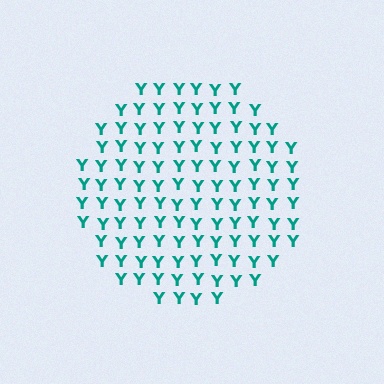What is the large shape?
The large shape is a circle.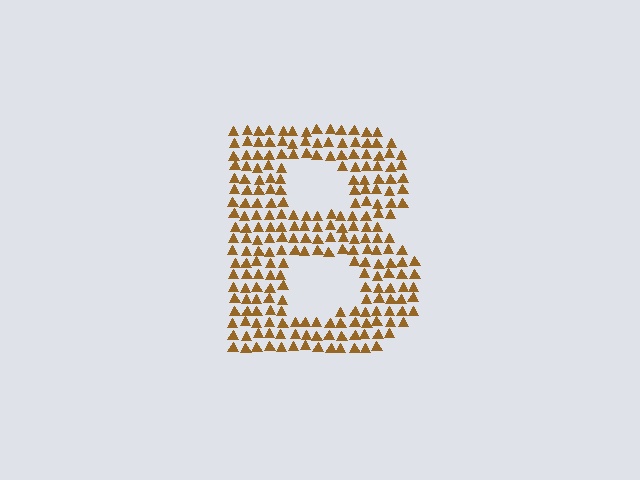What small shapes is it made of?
It is made of small triangles.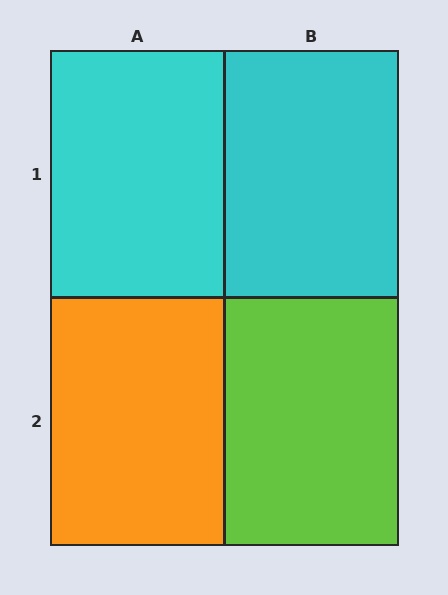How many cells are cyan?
2 cells are cyan.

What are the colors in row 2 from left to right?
Orange, lime.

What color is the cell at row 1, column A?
Cyan.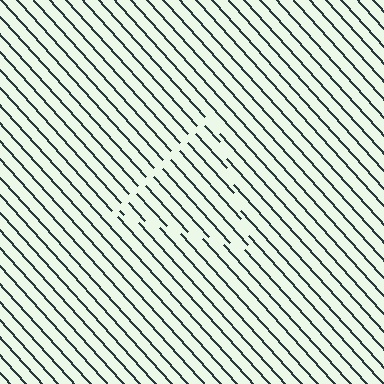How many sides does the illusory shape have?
3 sides — the line-ends trace a triangle.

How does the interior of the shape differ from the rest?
The interior of the shape contains the same grating, shifted by half a period — the contour is defined by the phase discontinuity where line-ends from the inner and outer gratings abut.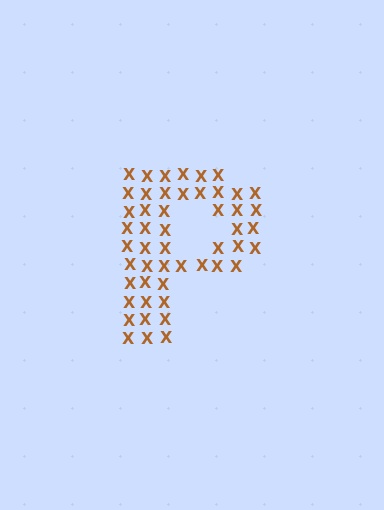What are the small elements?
The small elements are letter X's.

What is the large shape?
The large shape is the letter P.